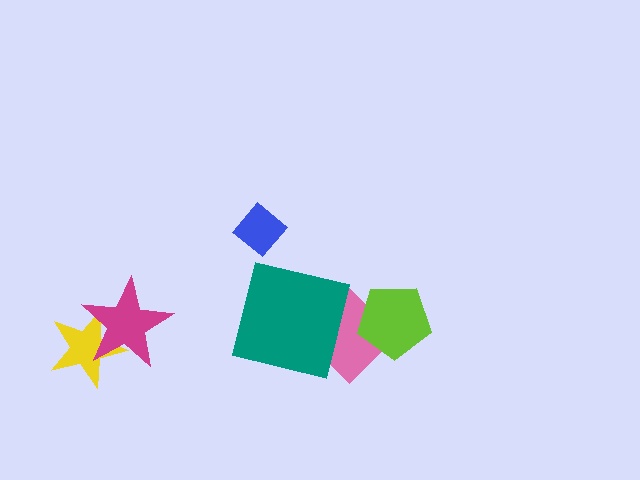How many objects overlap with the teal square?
1 object overlaps with the teal square.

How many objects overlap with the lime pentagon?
1 object overlaps with the lime pentagon.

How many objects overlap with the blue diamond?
0 objects overlap with the blue diamond.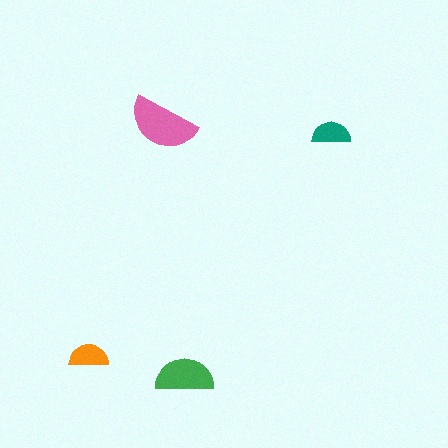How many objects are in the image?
There are 4 objects in the image.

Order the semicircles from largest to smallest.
the pink one, the green one, the orange one, the teal one.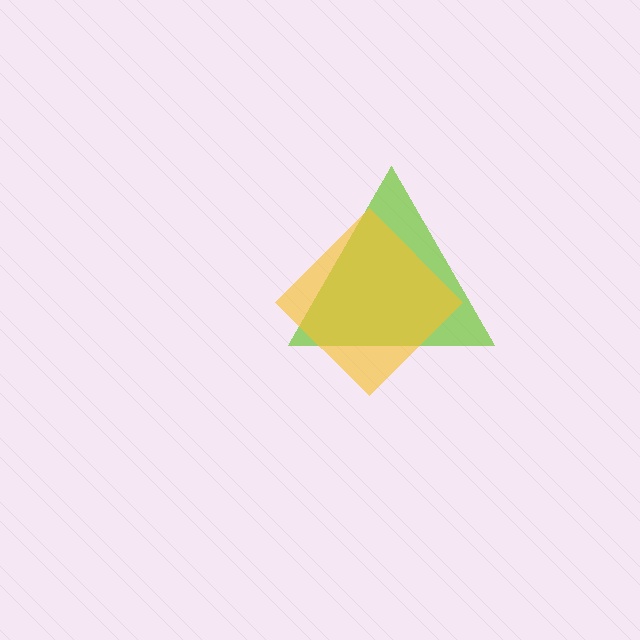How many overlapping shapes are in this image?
There are 2 overlapping shapes in the image.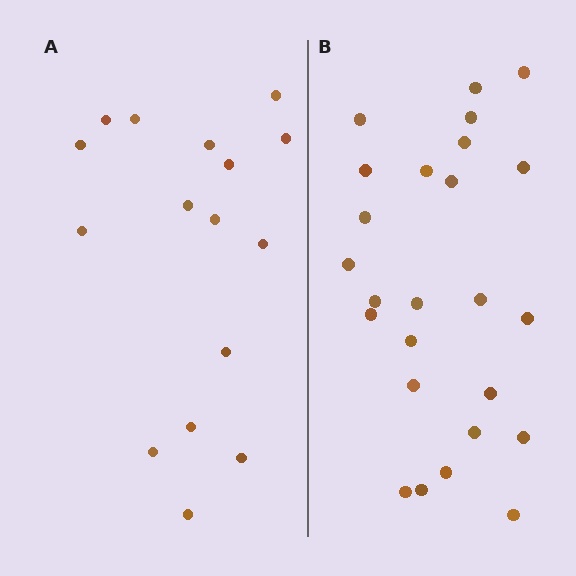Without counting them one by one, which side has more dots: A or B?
Region B (the right region) has more dots.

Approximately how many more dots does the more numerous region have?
Region B has roughly 8 or so more dots than region A.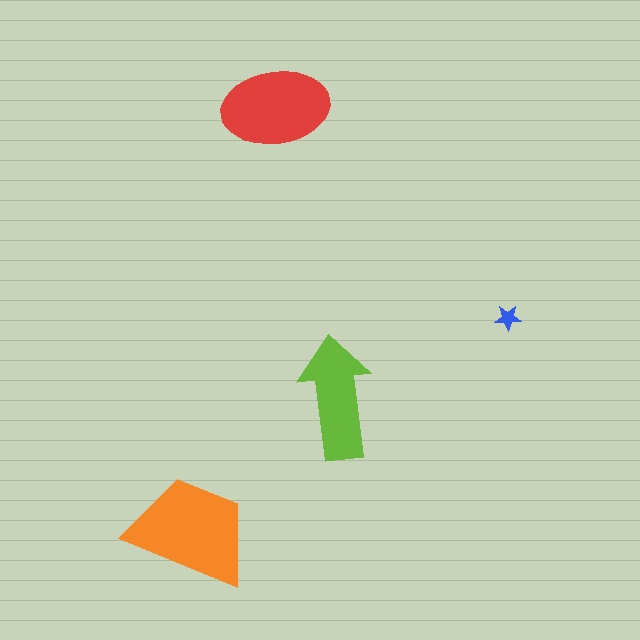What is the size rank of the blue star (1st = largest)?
4th.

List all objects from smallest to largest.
The blue star, the lime arrow, the red ellipse, the orange trapezoid.